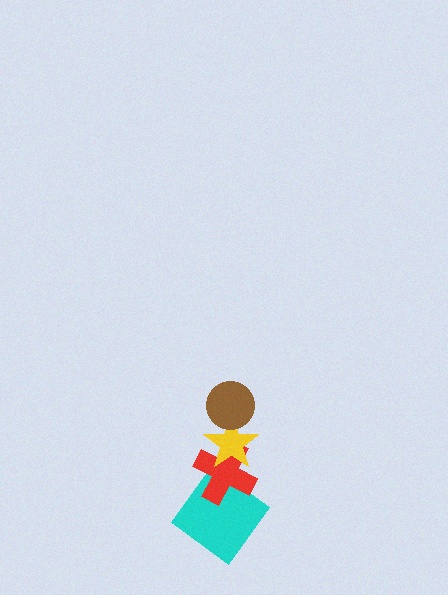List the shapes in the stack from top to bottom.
From top to bottom: the brown circle, the yellow star, the red cross, the cyan diamond.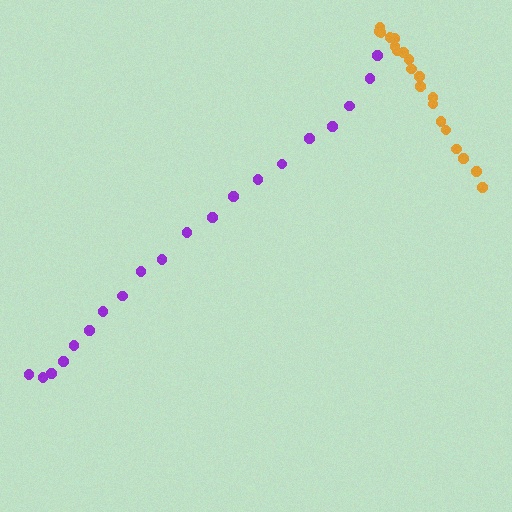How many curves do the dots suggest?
There are 2 distinct paths.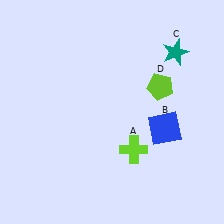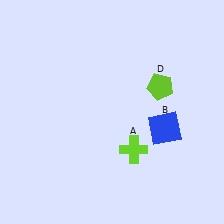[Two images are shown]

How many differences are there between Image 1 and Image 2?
There is 1 difference between the two images.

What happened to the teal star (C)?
The teal star (C) was removed in Image 2. It was in the top-right area of Image 1.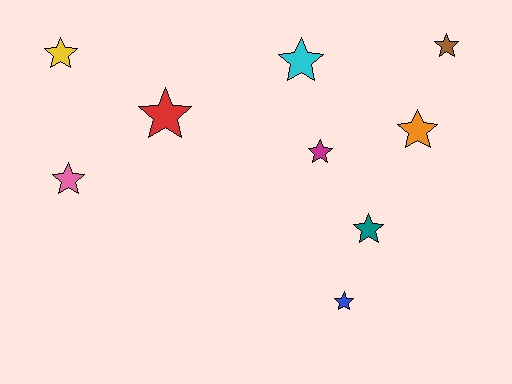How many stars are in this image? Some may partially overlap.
There are 9 stars.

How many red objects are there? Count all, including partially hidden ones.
There is 1 red object.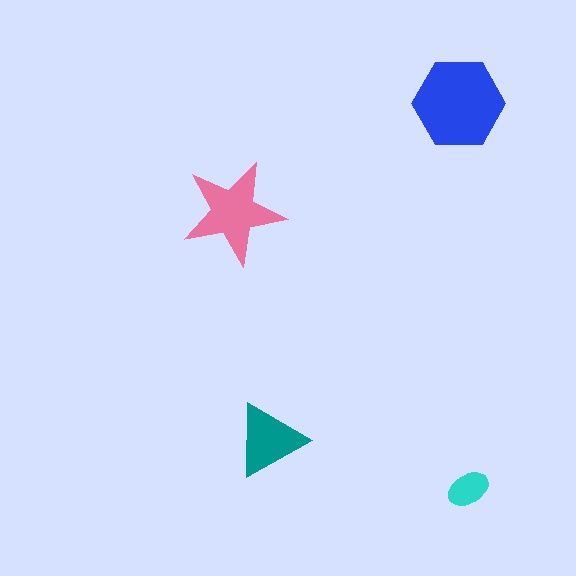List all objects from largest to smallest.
The blue hexagon, the pink star, the teal triangle, the cyan ellipse.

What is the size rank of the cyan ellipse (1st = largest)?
4th.